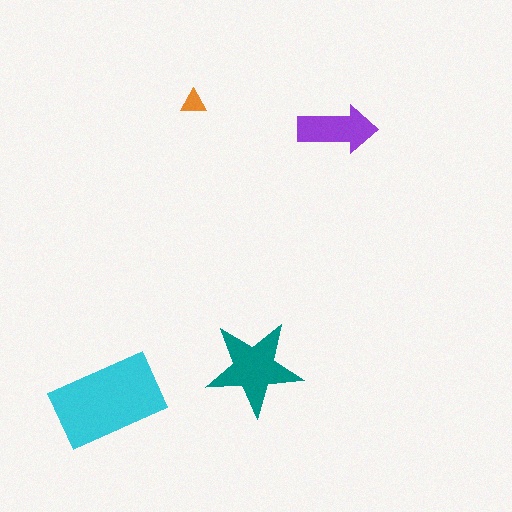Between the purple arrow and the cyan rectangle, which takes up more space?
The cyan rectangle.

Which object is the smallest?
The orange triangle.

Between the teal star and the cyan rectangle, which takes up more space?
The cyan rectangle.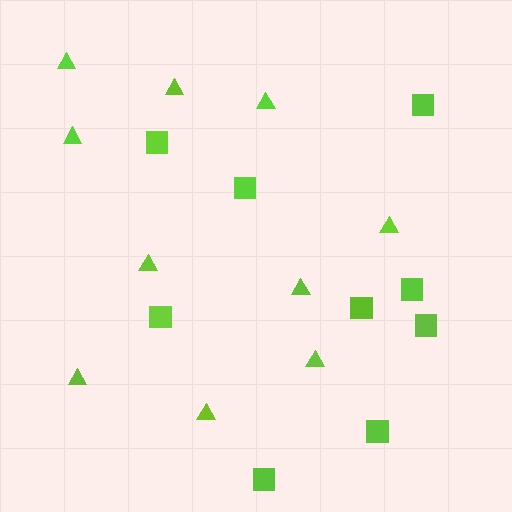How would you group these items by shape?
There are 2 groups: one group of triangles (10) and one group of squares (9).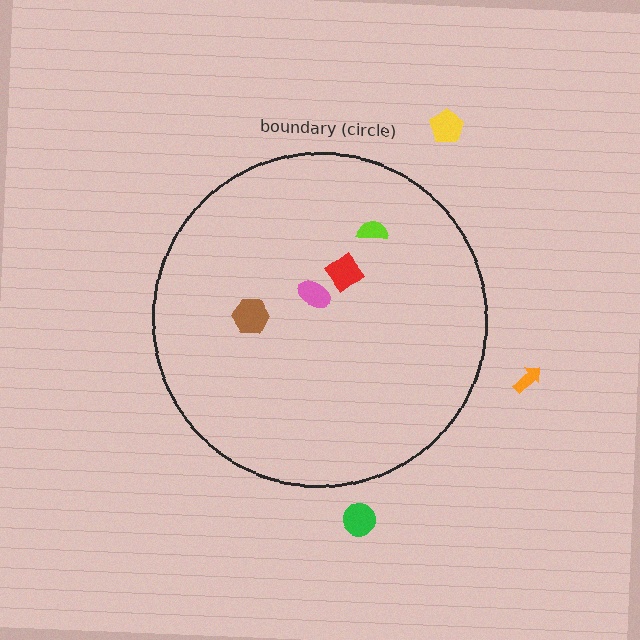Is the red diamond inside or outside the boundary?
Inside.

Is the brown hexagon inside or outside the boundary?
Inside.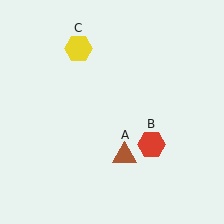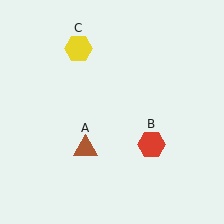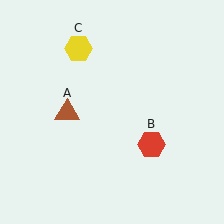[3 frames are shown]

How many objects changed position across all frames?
1 object changed position: brown triangle (object A).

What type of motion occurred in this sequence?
The brown triangle (object A) rotated clockwise around the center of the scene.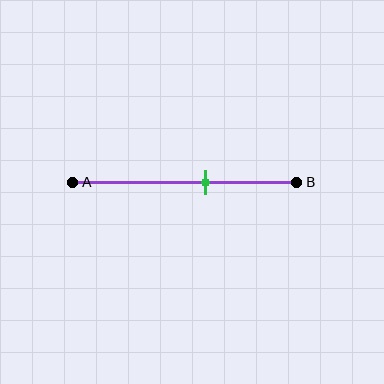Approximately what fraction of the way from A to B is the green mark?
The green mark is approximately 60% of the way from A to B.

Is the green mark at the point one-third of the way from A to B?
No, the mark is at about 60% from A, not at the 33% one-third point.